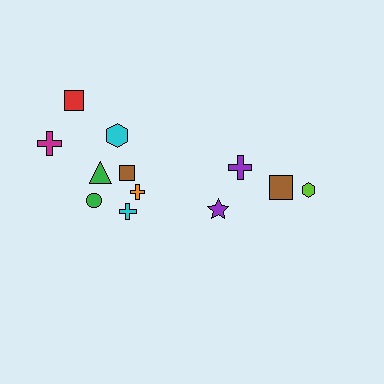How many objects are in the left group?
There are 8 objects.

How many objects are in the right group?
There are 4 objects.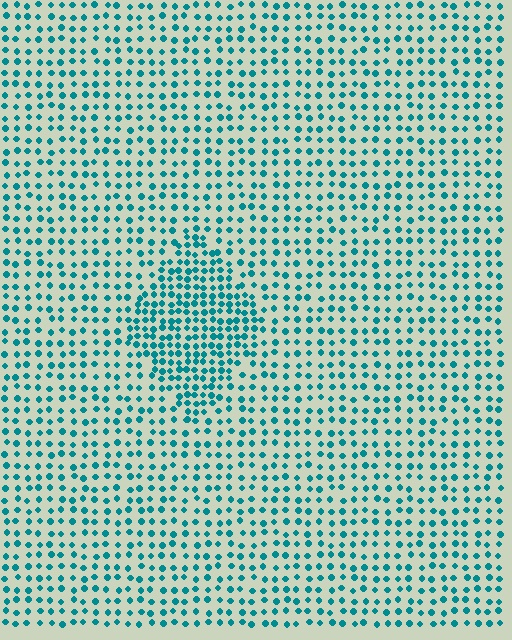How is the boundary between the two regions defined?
The boundary is defined by a change in element density (approximately 1.8x ratio). All elements are the same color, size, and shape.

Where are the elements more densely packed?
The elements are more densely packed inside the diamond boundary.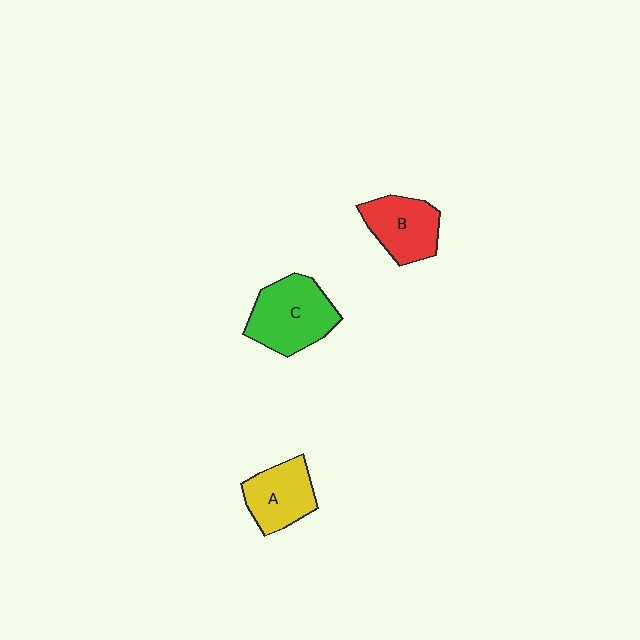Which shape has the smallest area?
Shape A (yellow).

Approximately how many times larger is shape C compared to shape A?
Approximately 1.4 times.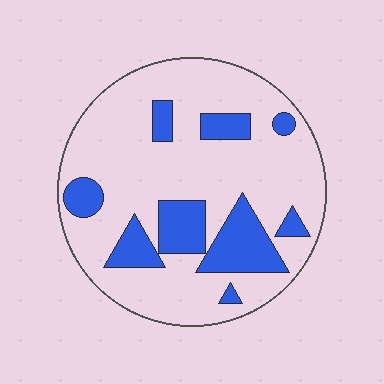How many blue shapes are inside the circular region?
9.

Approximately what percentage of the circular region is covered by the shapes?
Approximately 25%.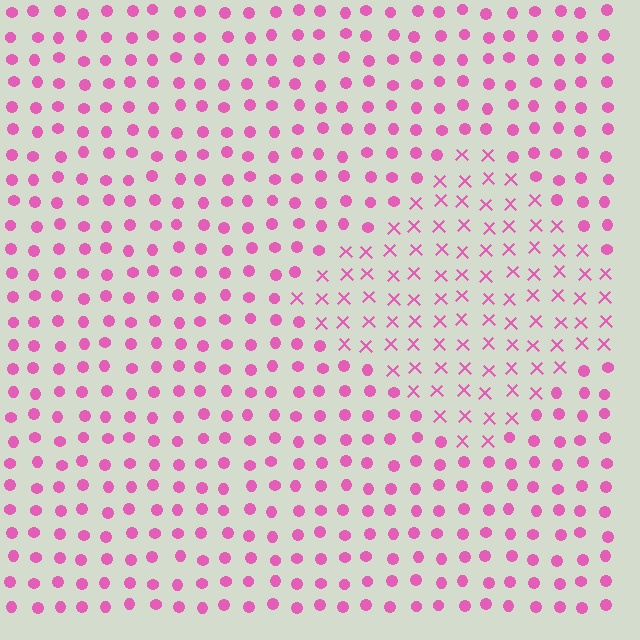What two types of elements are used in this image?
The image uses X marks inside the diamond region and circles outside it.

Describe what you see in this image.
The image is filled with small pink elements arranged in a uniform grid. A diamond-shaped region contains X marks, while the surrounding area contains circles. The boundary is defined purely by the change in element shape.